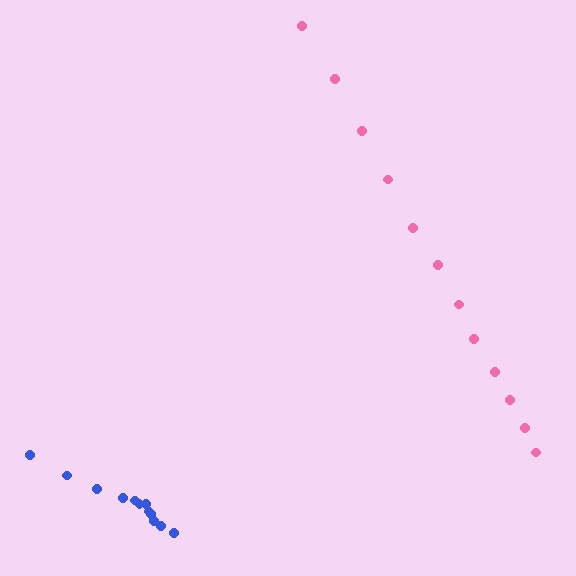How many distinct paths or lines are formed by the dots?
There are 2 distinct paths.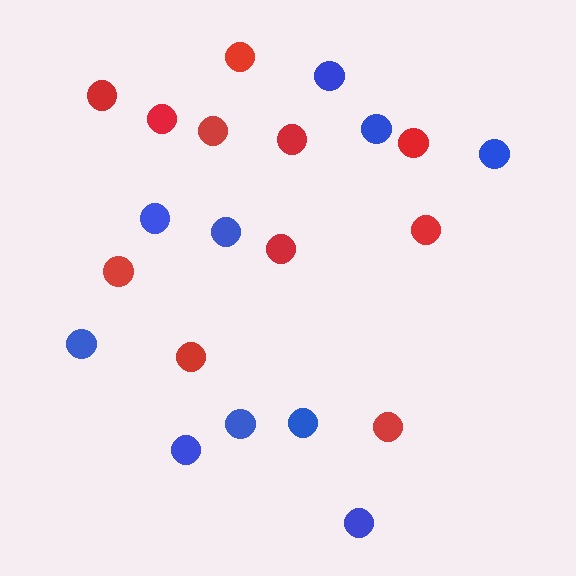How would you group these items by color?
There are 2 groups: one group of blue circles (10) and one group of red circles (11).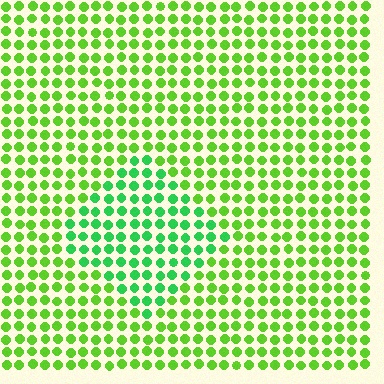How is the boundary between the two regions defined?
The boundary is defined purely by a slight shift in hue (about 32 degrees). Spacing, size, and orientation are identical on both sides.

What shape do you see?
I see a diamond.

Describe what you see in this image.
The image is filled with small lime elements in a uniform arrangement. A diamond-shaped region is visible where the elements are tinted to a slightly different hue, forming a subtle color boundary.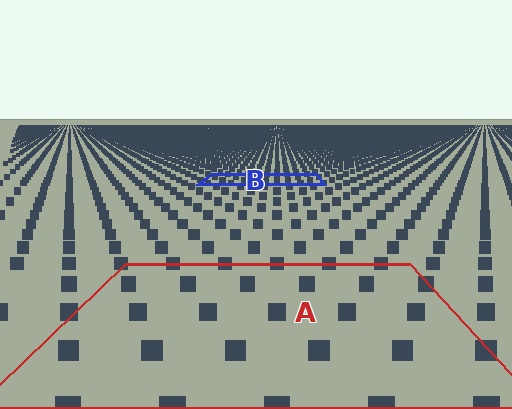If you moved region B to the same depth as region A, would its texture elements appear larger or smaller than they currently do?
They would appear larger. At a closer depth, the same texture elements are projected at a bigger on-screen size.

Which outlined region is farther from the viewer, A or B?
Region B is farther from the viewer — the texture elements inside it appear smaller and more densely packed.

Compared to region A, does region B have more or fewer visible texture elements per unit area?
Region B has more texture elements per unit area — they are packed more densely because it is farther away.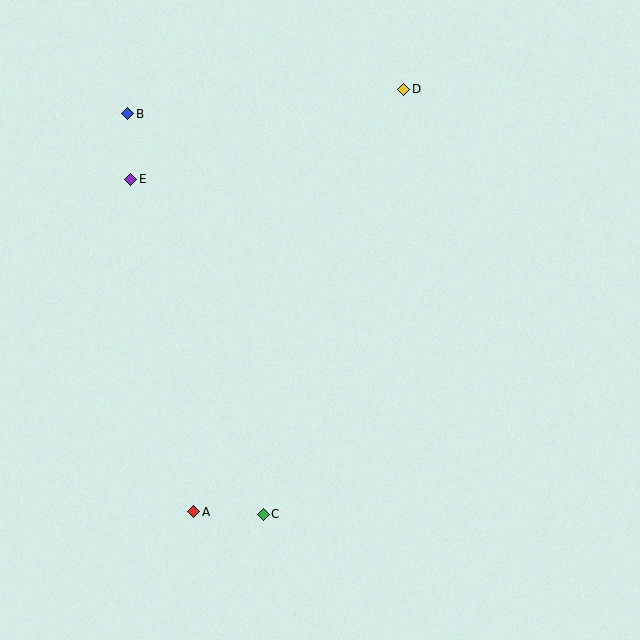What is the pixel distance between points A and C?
The distance between A and C is 70 pixels.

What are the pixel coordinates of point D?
Point D is at (404, 89).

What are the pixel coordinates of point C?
Point C is at (263, 514).